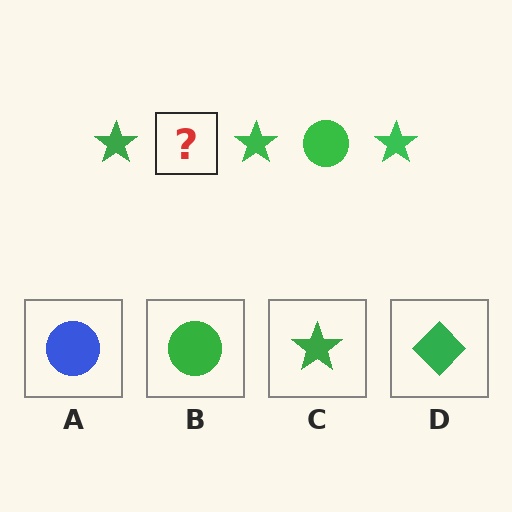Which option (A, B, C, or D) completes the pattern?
B.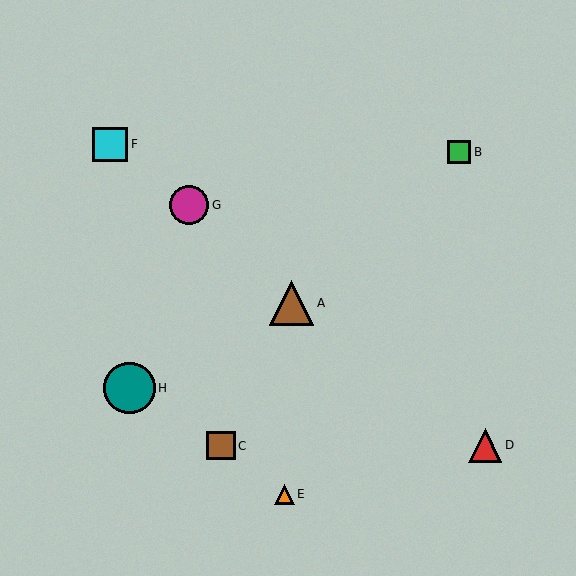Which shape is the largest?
The teal circle (labeled H) is the largest.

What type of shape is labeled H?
Shape H is a teal circle.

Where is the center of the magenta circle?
The center of the magenta circle is at (189, 205).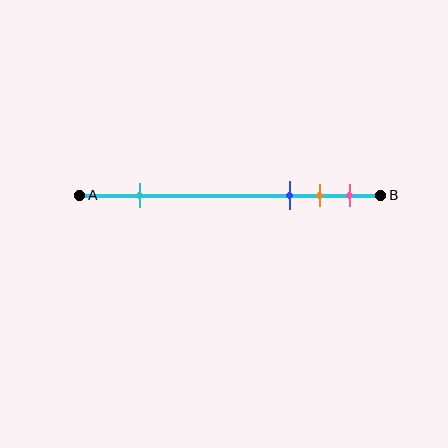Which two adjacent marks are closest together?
The orange and pink marks are the closest adjacent pair.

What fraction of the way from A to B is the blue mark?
The blue mark is approximately 70% (0.7) of the way from A to B.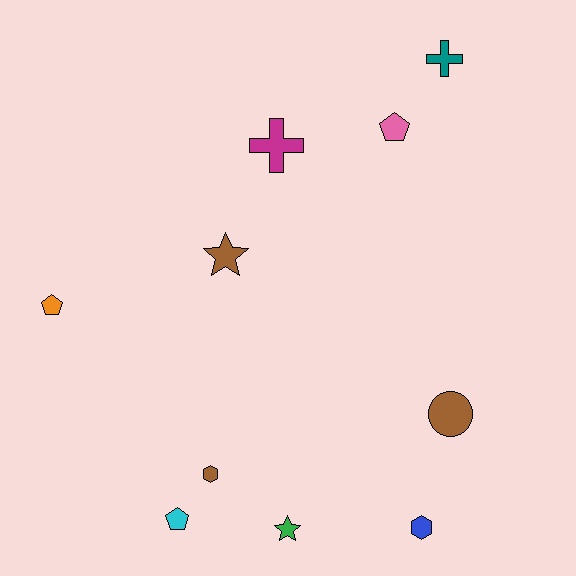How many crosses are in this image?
There are 2 crosses.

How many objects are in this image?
There are 10 objects.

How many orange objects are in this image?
There is 1 orange object.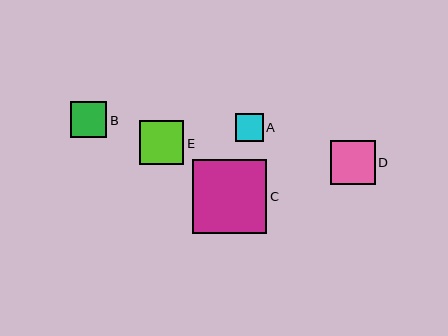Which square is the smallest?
Square A is the smallest with a size of approximately 28 pixels.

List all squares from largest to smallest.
From largest to smallest: C, D, E, B, A.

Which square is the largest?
Square C is the largest with a size of approximately 74 pixels.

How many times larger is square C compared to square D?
Square C is approximately 1.7 times the size of square D.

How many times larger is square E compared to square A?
Square E is approximately 1.6 times the size of square A.